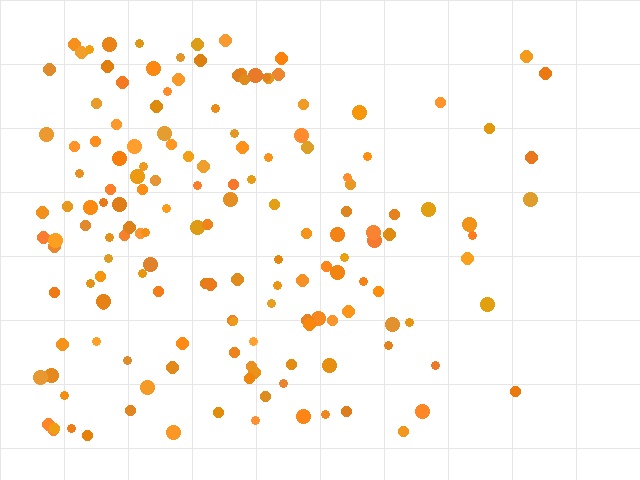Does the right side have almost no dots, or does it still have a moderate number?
Still a moderate number, just noticeably fewer than the left.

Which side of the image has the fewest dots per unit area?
The right.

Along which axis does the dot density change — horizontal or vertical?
Horizontal.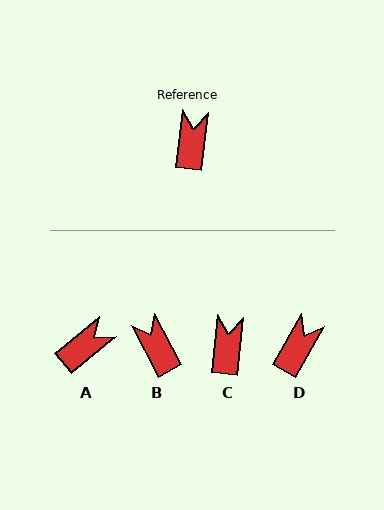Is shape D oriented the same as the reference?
No, it is off by about 24 degrees.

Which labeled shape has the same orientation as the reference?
C.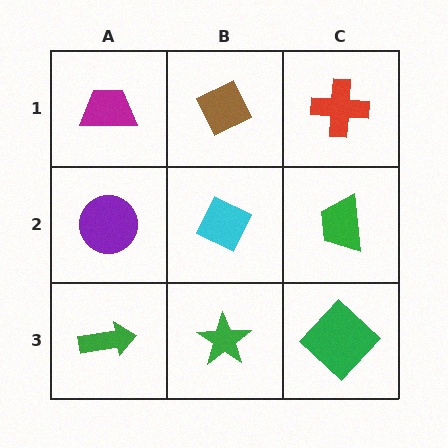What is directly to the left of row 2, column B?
A purple circle.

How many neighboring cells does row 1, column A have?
2.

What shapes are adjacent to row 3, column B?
A cyan diamond (row 2, column B), a green arrow (row 3, column A), a green diamond (row 3, column C).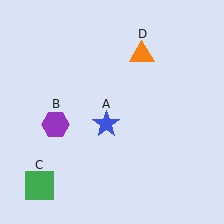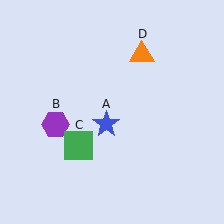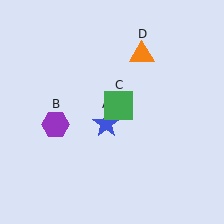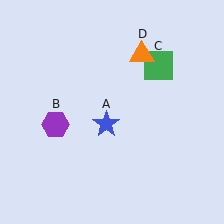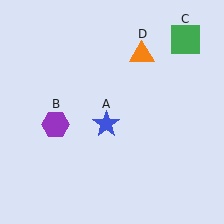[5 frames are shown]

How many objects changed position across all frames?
1 object changed position: green square (object C).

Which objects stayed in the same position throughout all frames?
Blue star (object A) and purple hexagon (object B) and orange triangle (object D) remained stationary.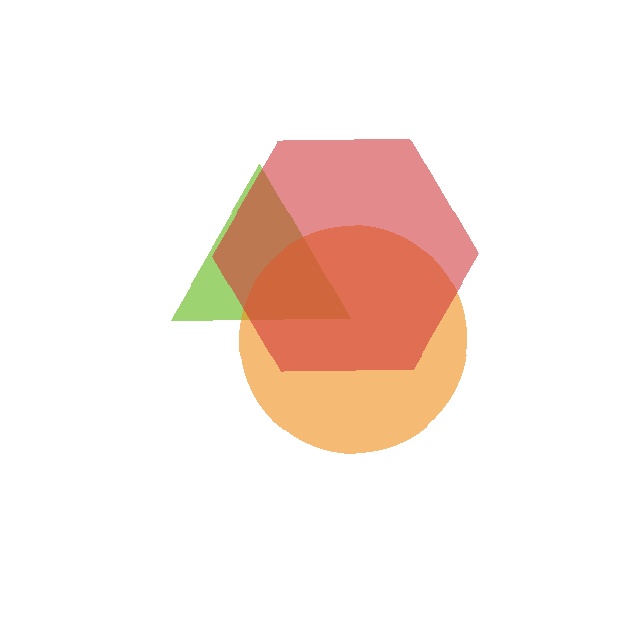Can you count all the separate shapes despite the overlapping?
Yes, there are 3 separate shapes.